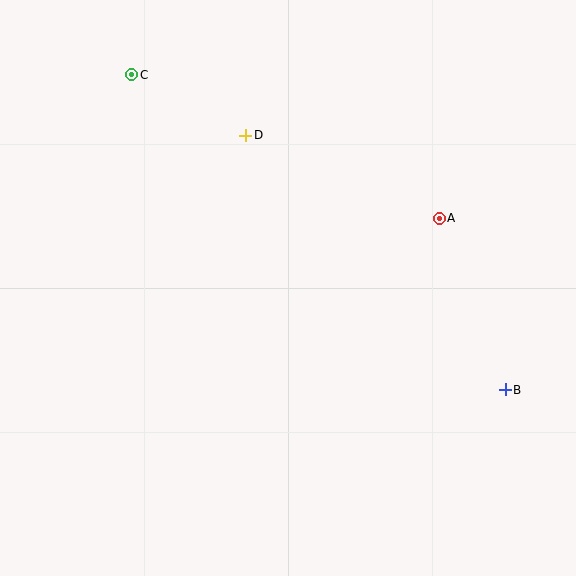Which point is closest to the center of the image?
Point D at (246, 135) is closest to the center.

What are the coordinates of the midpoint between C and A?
The midpoint between C and A is at (286, 146).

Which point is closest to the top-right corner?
Point A is closest to the top-right corner.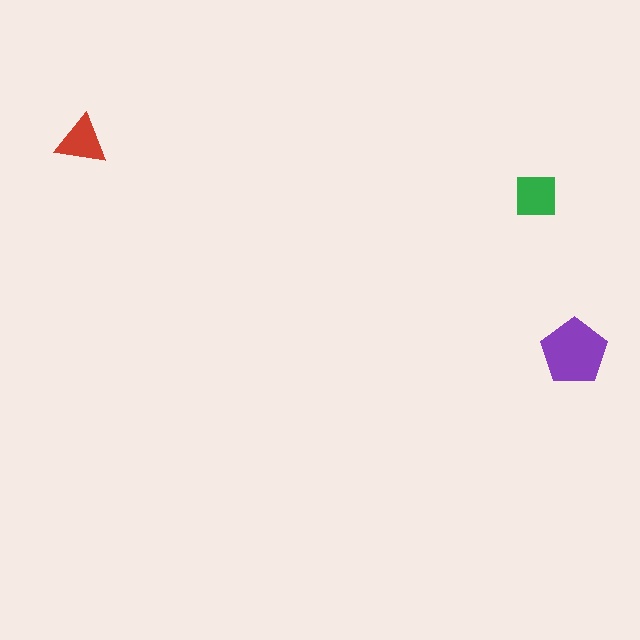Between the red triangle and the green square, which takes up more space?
The green square.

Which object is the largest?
The purple pentagon.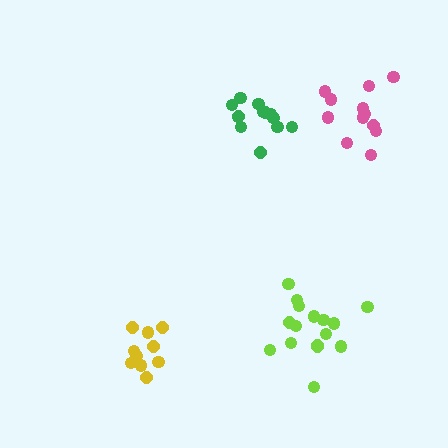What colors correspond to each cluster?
The clusters are colored: green, lime, pink, yellow.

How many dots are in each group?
Group 1: 13 dots, Group 2: 16 dots, Group 3: 12 dots, Group 4: 10 dots (51 total).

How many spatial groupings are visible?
There are 4 spatial groupings.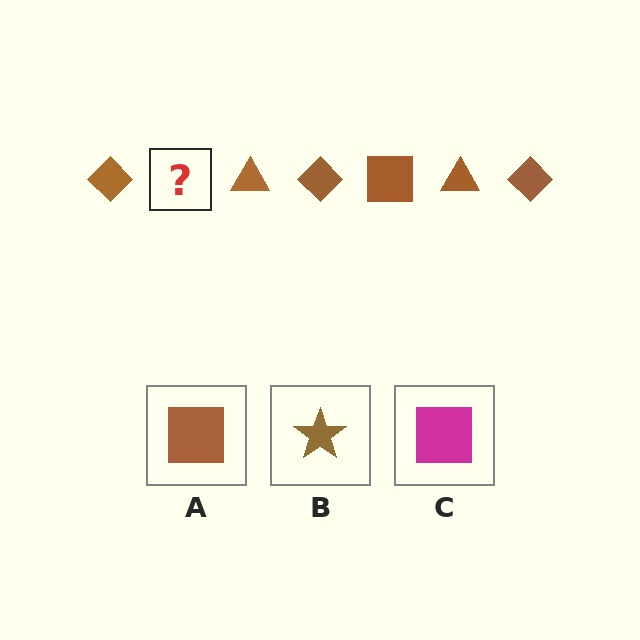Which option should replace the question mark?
Option A.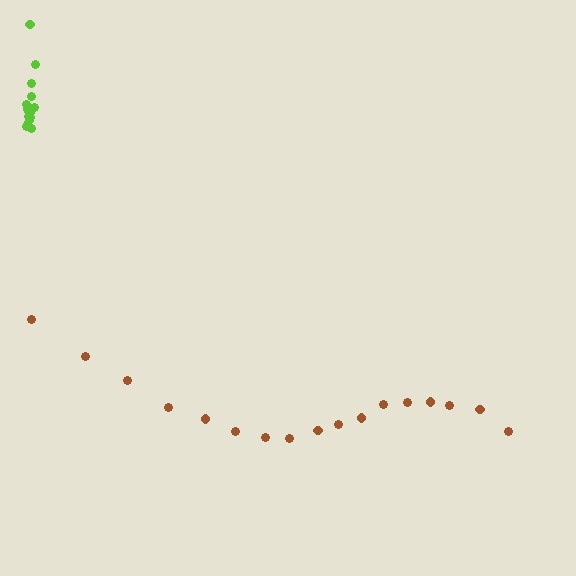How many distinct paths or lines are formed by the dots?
There are 2 distinct paths.